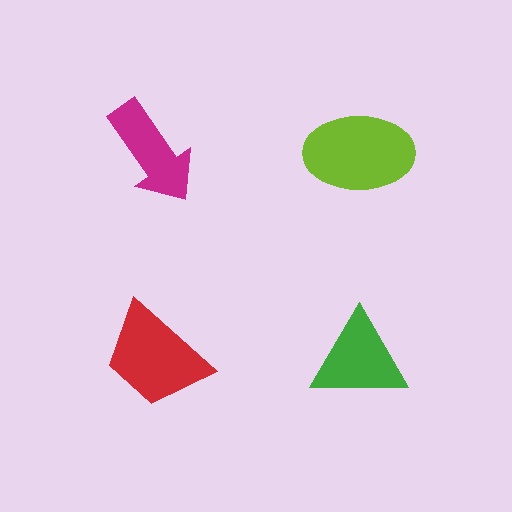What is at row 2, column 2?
A green triangle.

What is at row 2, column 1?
A red trapezoid.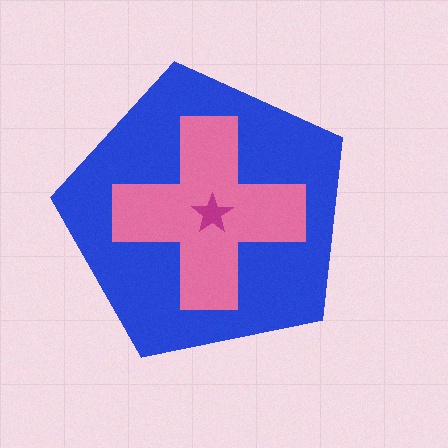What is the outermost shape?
The blue pentagon.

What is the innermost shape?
The magenta star.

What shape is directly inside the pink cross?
The magenta star.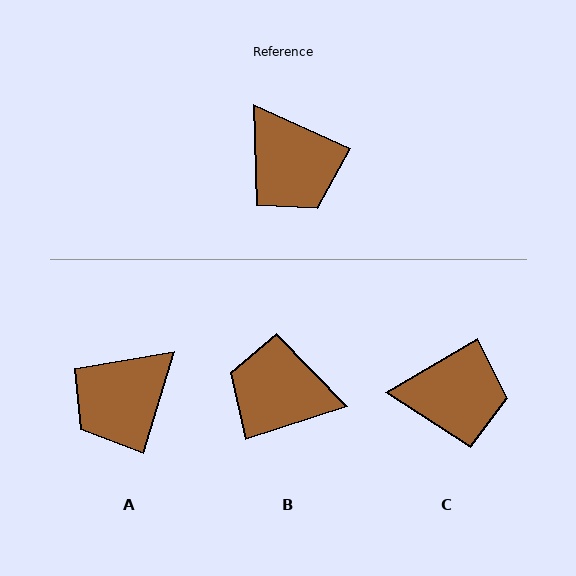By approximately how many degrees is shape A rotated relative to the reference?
Approximately 82 degrees clockwise.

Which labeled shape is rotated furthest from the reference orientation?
B, about 138 degrees away.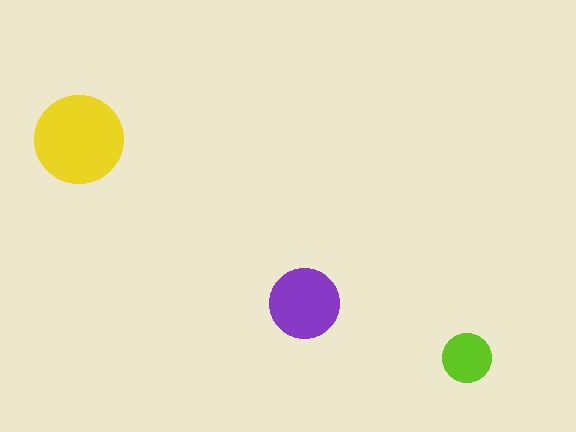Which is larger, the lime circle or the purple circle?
The purple one.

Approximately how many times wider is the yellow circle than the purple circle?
About 1.5 times wider.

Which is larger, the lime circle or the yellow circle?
The yellow one.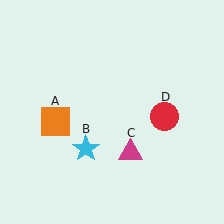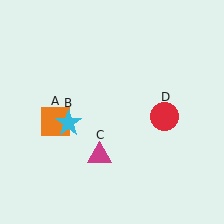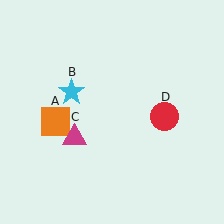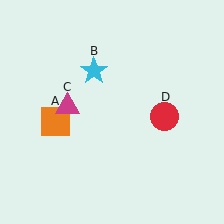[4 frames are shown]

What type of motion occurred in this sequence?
The cyan star (object B), magenta triangle (object C) rotated clockwise around the center of the scene.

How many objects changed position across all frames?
2 objects changed position: cyan star (object B), magenta triangle (object C).